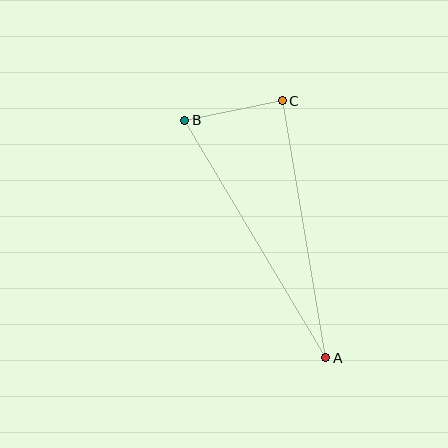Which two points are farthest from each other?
Points A and B are farthest from each other.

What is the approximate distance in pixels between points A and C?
The distance between A and C is approximately 261 pixels.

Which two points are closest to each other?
Points B and C are closest to each other.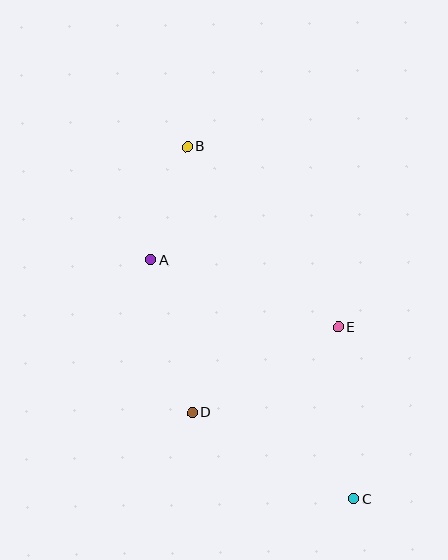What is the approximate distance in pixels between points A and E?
The distance between A and E is approximately 199 pixels.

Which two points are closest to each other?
Points A and B are closest to each other.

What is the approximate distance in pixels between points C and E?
The distance between C and E is approximately 172 pixels.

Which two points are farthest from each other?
Points B and C are farthest from each other.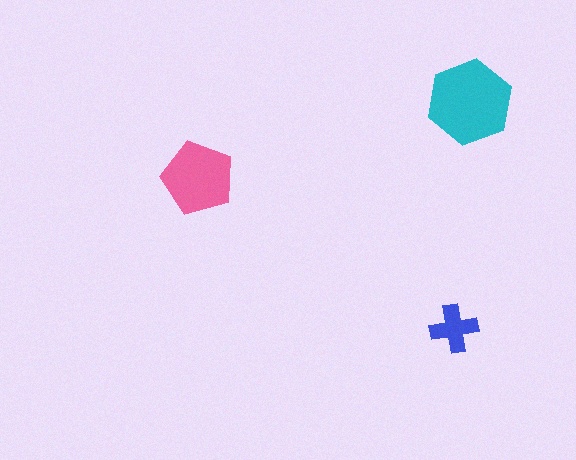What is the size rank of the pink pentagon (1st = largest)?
2nd.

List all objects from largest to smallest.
The cyan hexagon, the pink pentagon, the blue cross.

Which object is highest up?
The cyan hexagon is topmost.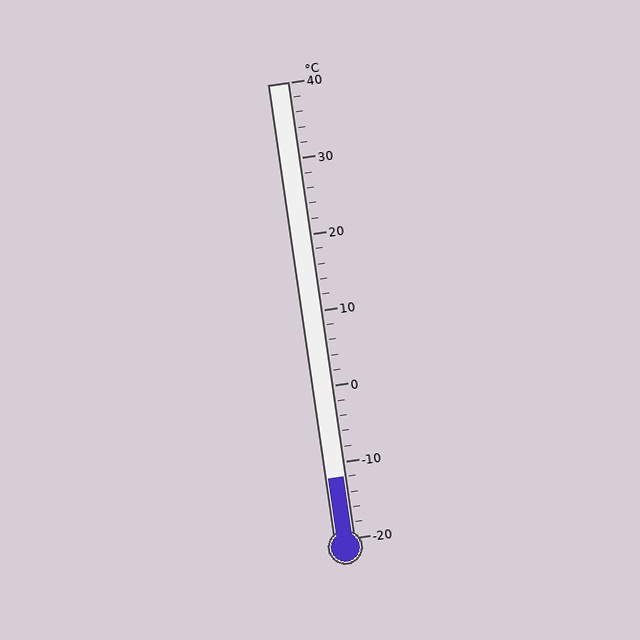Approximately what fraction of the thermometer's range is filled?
The thermometer is filled to approximately 15% of its range.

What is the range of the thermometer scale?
The thermometer scale ranges from -20°C to 40°C.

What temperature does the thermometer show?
The thermometer shows approximately -12°C.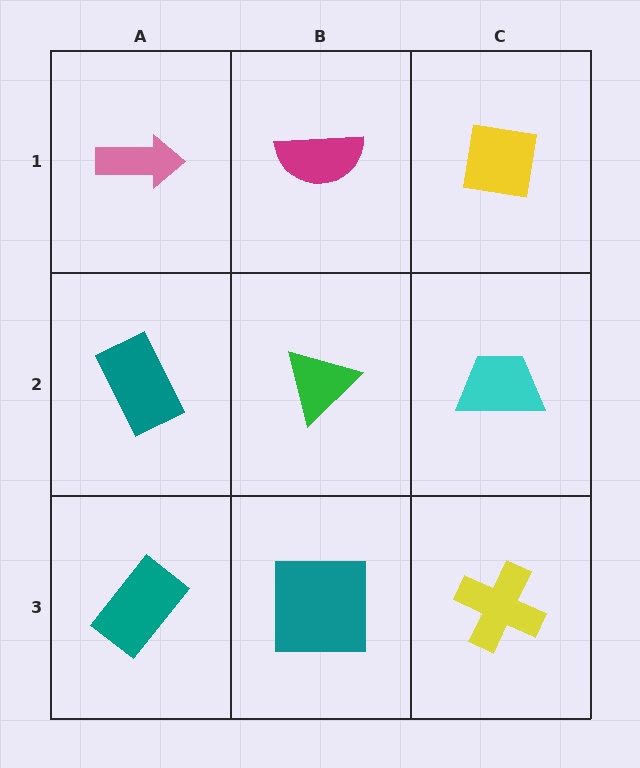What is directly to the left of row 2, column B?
A teal rectangle.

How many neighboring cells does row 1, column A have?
2.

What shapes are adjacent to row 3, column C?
A cyan trapezoid (row 2, column C), a teal square (row 3, column B).